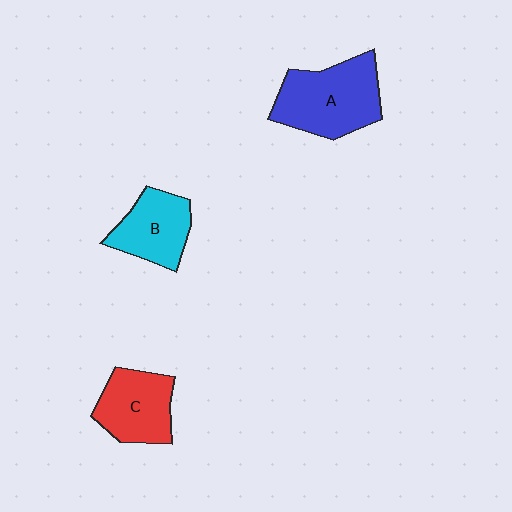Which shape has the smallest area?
Shape B (cyan).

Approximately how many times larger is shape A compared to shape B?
Approximately 1.5 times.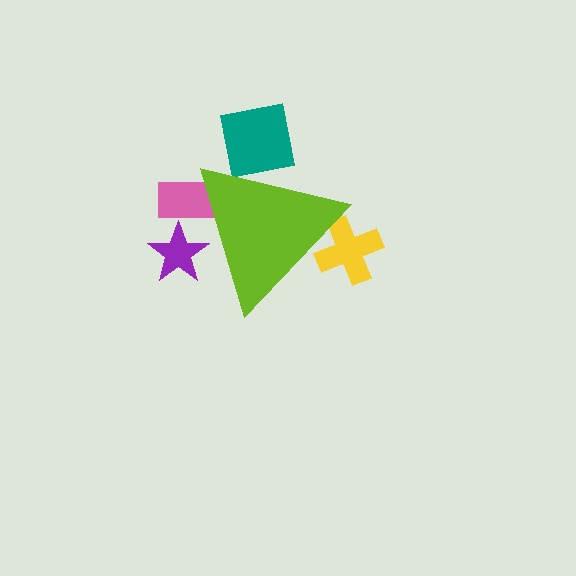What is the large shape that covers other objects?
A lime triangle.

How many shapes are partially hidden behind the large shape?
4 shapes are partially hidden.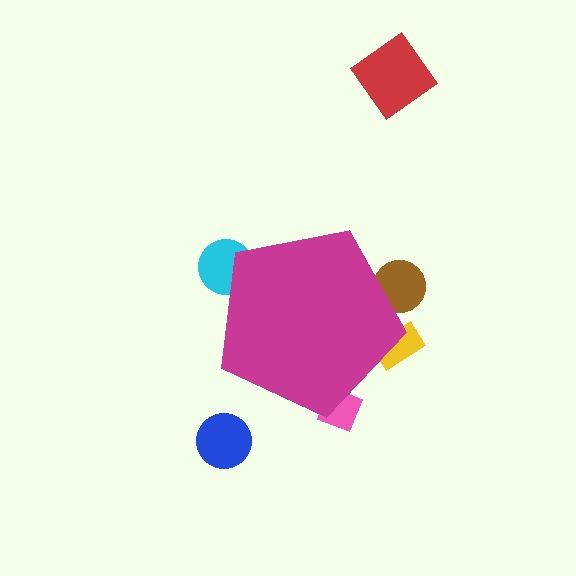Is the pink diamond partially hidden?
Yes, the pink diamond is partially hidden behind the magenta pentagon.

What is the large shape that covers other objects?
A magenta pentagon.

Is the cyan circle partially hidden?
Yes, the cyan circle is partially hidden behind the magenta pentagon.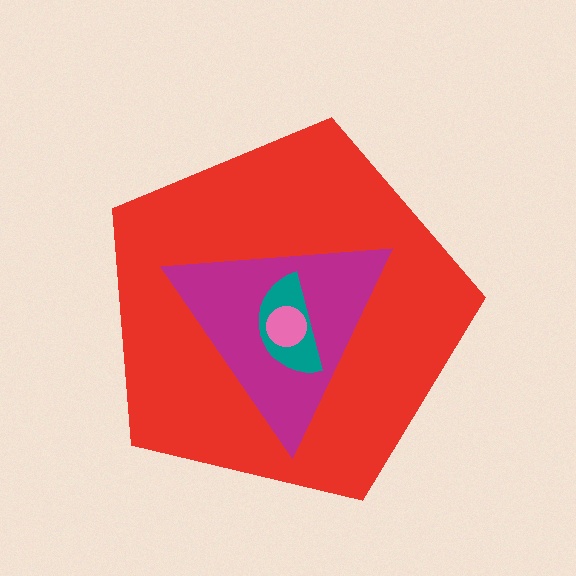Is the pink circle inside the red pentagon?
Yes.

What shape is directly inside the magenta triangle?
The teal semicircle.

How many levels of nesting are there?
4.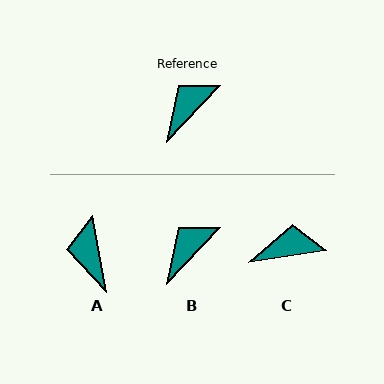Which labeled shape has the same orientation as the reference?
B.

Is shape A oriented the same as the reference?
No, it is off by about 54 degrees.